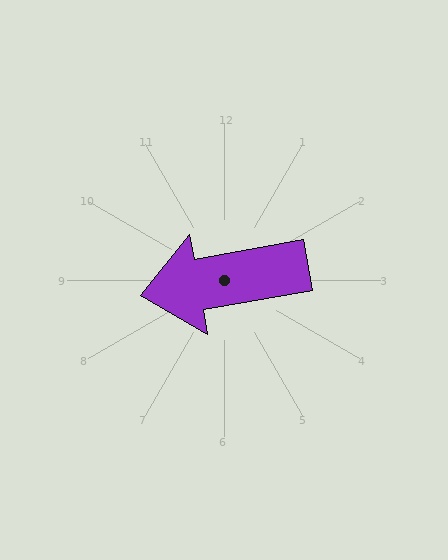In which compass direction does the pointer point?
West.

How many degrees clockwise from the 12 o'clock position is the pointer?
Approximately 260 degrees.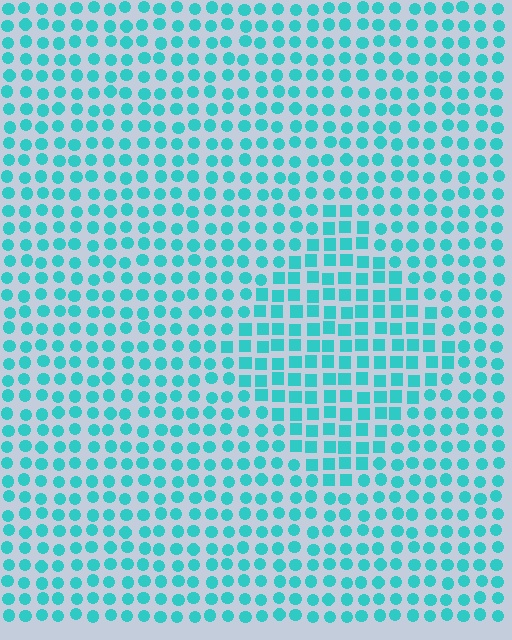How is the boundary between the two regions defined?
The boundary is defined by a change in element shape: squares inside vs. circles outside. All elements share the same color and spacing.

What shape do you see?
I see a diamond.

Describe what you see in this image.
The image is filled with small cyan elements arranged in a uniform grid. A diamond-shaped region contains squares, while the surrounding area contains circles. The boundary is defined purely by the change in element shape.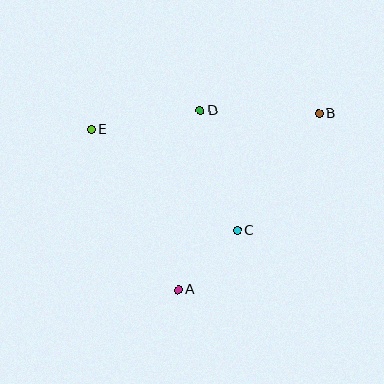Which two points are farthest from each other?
Points B and E are farthest from each other.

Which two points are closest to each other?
Points A and C are closest to each other.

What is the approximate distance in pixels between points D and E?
The distance between D and E is approximately 110 pixels.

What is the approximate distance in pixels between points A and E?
The distance between A and E is approximately 182 pixels.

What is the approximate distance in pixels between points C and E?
The distance between C and E is approximately 177 pixels.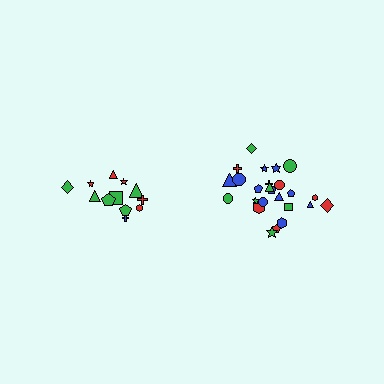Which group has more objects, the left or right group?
The right group.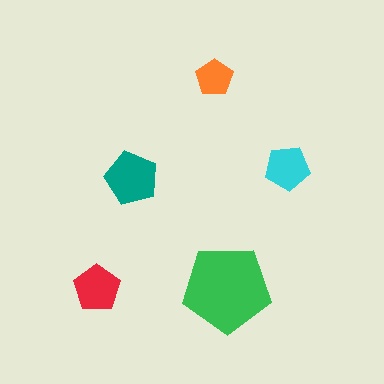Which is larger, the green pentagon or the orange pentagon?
The green one.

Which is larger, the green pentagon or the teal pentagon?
The green one.